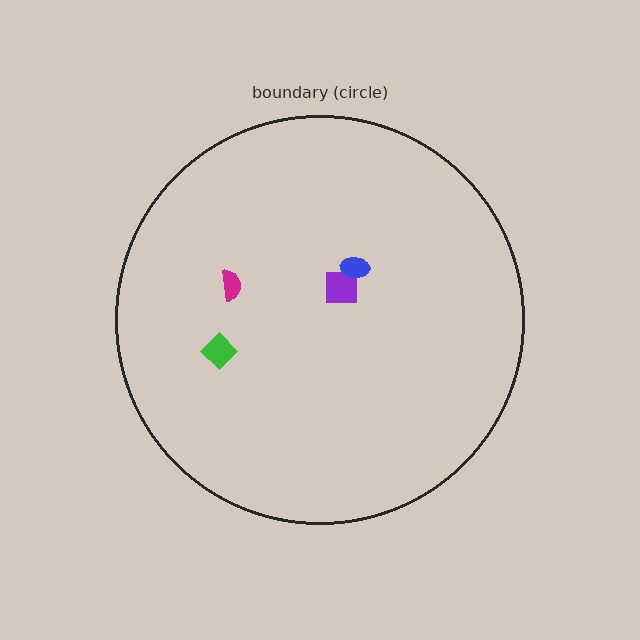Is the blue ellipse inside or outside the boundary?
Inside.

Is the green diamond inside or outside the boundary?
Inside.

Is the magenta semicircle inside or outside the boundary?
Inside.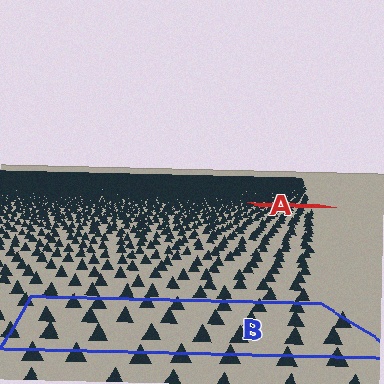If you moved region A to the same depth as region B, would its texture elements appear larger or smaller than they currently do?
They would appear larger. At a closer depth, the same texture elements are projected at a bigger on-screen size.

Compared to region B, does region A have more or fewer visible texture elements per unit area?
Region A has more texture elements per unit area — they are packed more densely because it is farther away.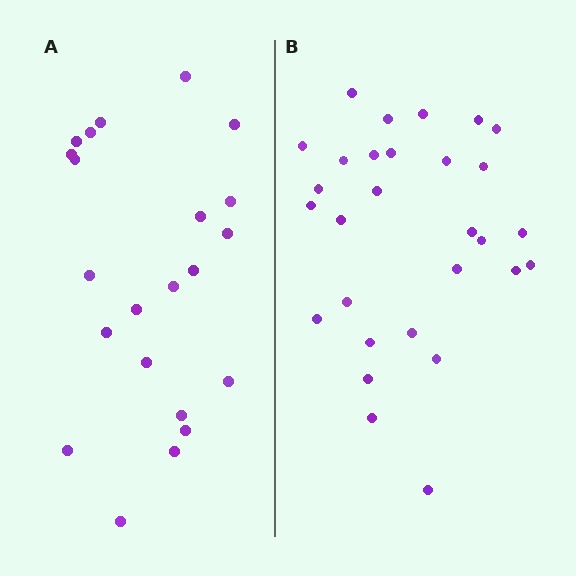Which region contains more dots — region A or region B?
Region B (the right region) has more dots.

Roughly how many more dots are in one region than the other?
Region B has roughly 8 or so more dots than region A.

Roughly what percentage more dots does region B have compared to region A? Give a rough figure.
About 30% more.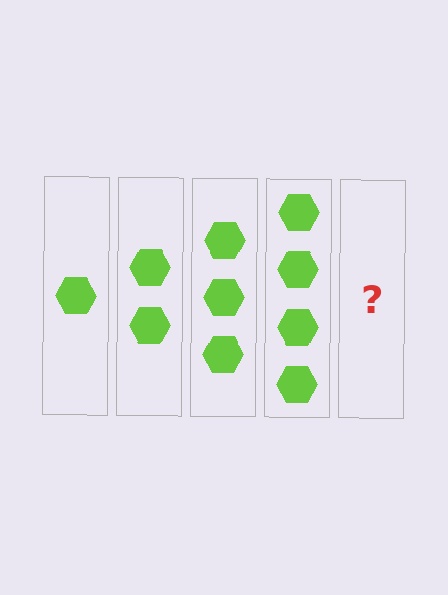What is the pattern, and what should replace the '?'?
The pattern is that each step adds one more hexagon. The '?' should be 5 hexagons.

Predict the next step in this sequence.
The next step is 5 hexagons.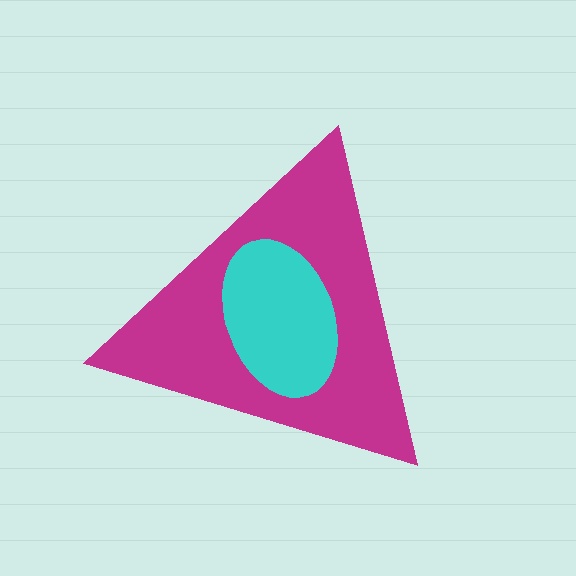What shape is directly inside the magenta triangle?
The cyan ellipse.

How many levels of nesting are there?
2.